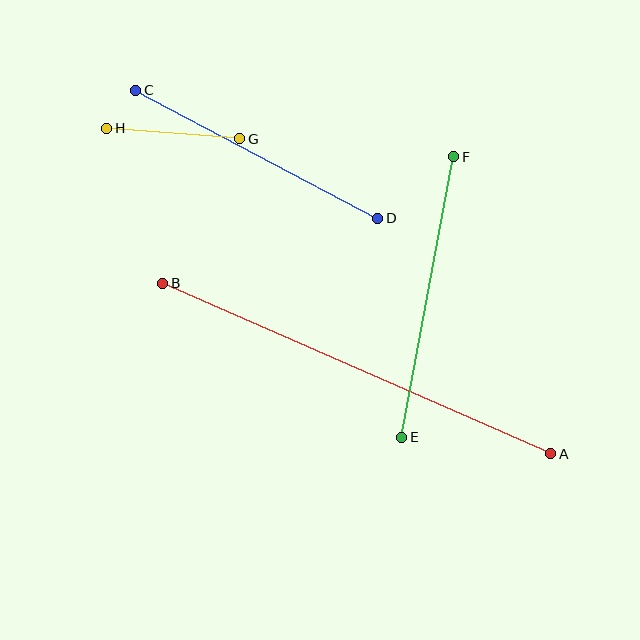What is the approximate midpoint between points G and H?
The midpoint is at approximately (173, 133) pixels.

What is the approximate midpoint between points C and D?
The midpoint is at approximately (257, 154) pixels.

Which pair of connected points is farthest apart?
Points A and B are farthest apart.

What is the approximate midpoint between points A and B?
The midpoint is at approximately (357, 368) pixels.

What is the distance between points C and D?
The distance is approximately 273 pixels.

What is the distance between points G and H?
The distance is approximately 133 pixels.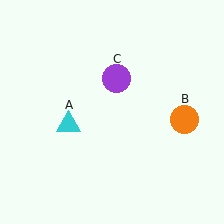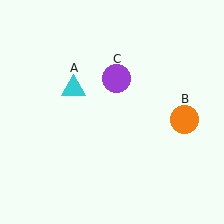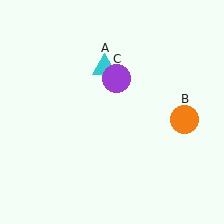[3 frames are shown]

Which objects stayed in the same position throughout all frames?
Orange circle (object B) and purple circle (object C) remained stationary.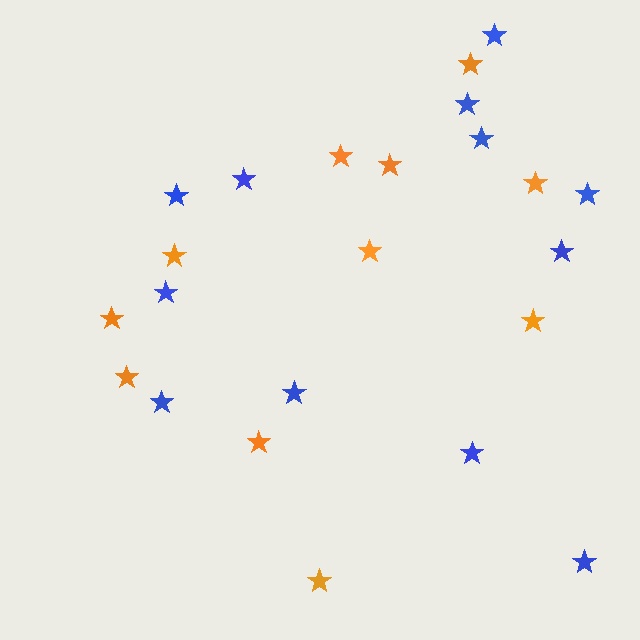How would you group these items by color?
There are 2 groups: one group of blue stars (12) and one group of orange stars (11).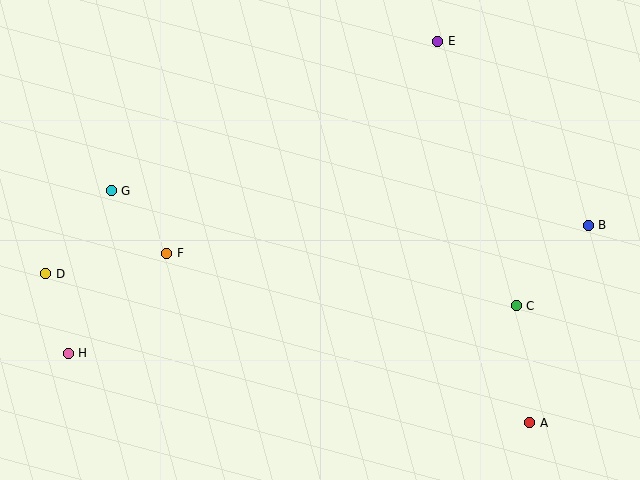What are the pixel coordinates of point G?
Point G is at (111, 191).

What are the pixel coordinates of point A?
Point A is at (530, 423).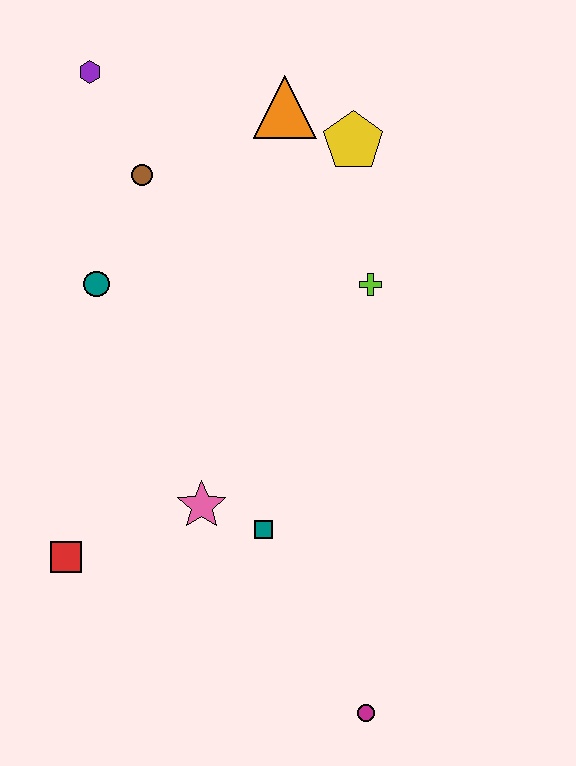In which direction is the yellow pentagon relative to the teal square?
The yellow pentagon is above the teal square.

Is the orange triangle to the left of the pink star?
No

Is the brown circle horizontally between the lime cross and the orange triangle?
No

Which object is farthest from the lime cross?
The magenta circle is farthest from the lime cross.